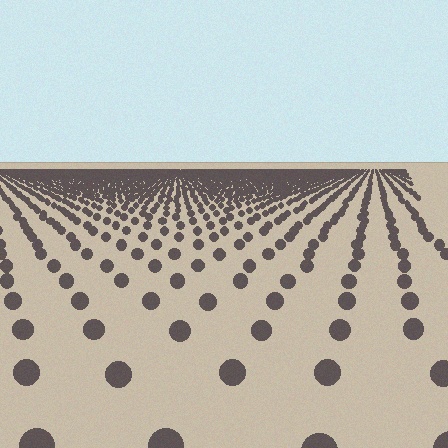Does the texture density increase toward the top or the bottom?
Density increases toward the top.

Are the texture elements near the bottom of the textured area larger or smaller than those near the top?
Larger. Near the bottom, elements are closer to the viewer and appear at a bigger on-screen size.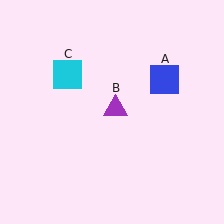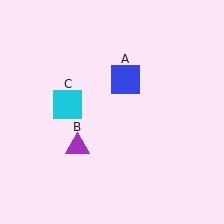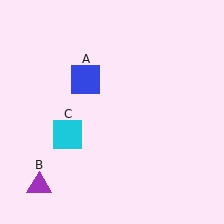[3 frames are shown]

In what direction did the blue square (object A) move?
The blue square (object A) moved left.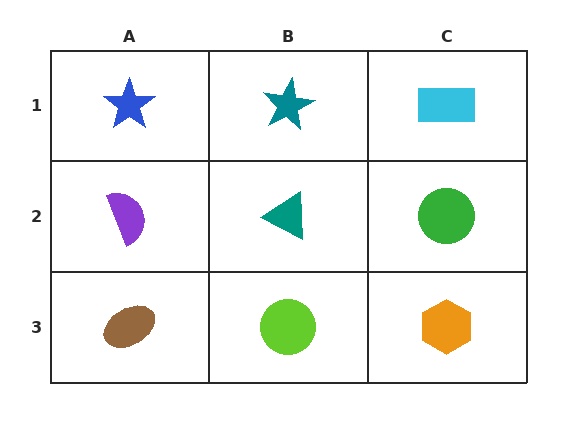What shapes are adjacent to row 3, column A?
A purple semicircle (row 2, column A), a lime circle (row 3, column B).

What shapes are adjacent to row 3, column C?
A green circle (row 2, column C), a lime circle (row 3, column B).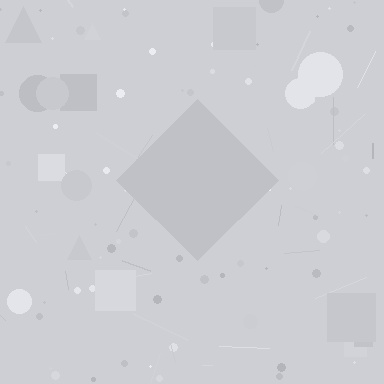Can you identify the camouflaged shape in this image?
The camouflaged shape is a diamond.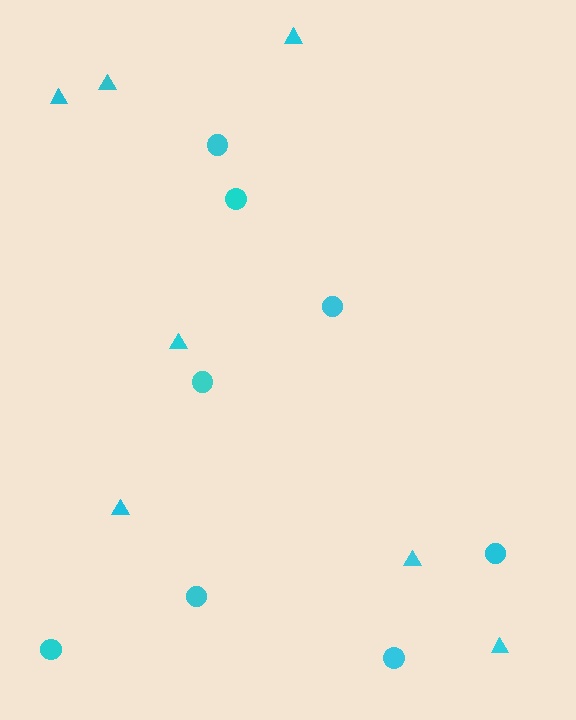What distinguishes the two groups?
There are 2 groups: one group of circles (8) and one group of triangles (7).